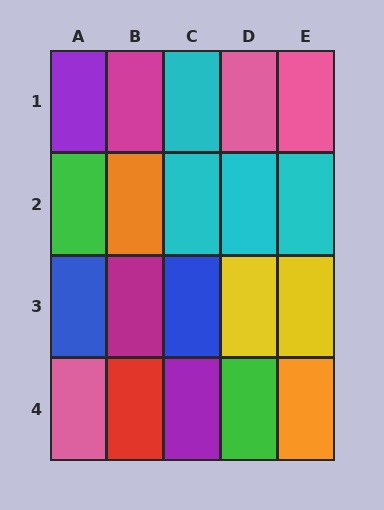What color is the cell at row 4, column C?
Purple.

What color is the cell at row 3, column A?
Blue.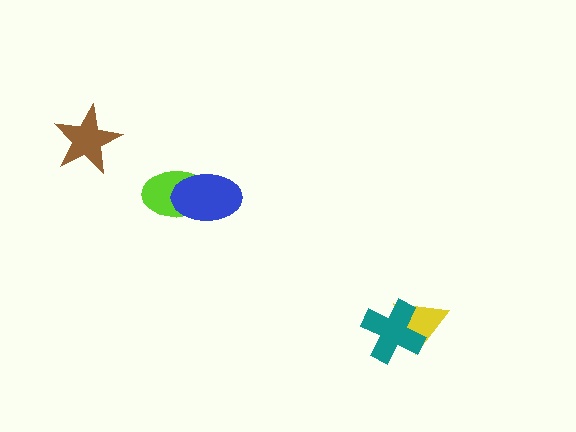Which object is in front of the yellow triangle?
The teal cross is in front of the yellow triangle.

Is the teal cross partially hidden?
No, no other shape covers it.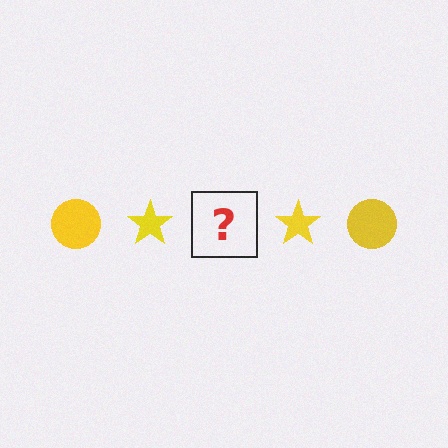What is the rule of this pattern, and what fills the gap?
The rule is that the pattern cycles through circle, star shapes in yellow. The gap should be filled with a yellow circle.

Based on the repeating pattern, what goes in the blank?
The blank should be a yellow circle.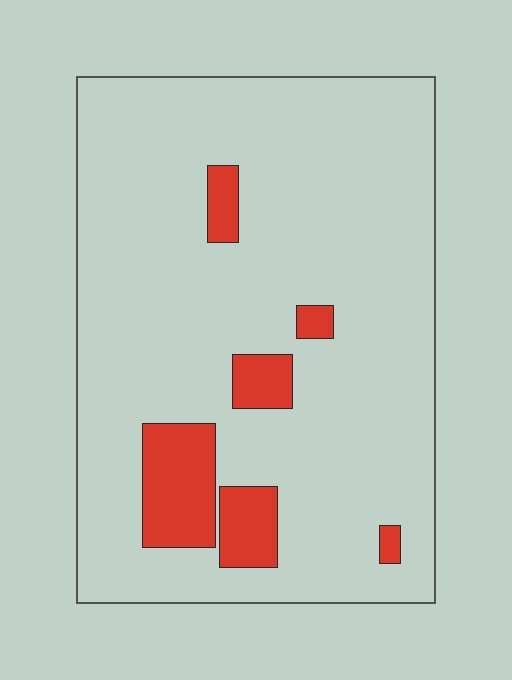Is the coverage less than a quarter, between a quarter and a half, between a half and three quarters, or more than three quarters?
Less than a quarter.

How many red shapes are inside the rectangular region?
6.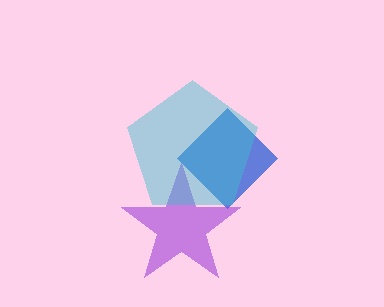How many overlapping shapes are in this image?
There are 3 overlapping shapes in the image.